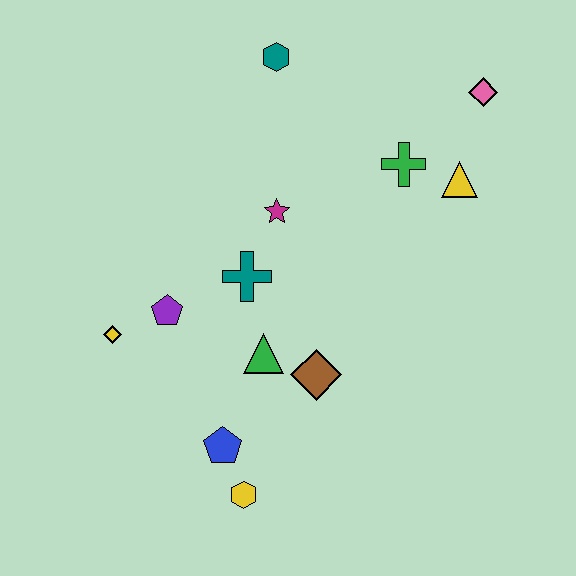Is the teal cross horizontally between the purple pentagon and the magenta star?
Yes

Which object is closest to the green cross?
The yellow triangle is closest to the green cross.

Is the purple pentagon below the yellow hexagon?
No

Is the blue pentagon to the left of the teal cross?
Yes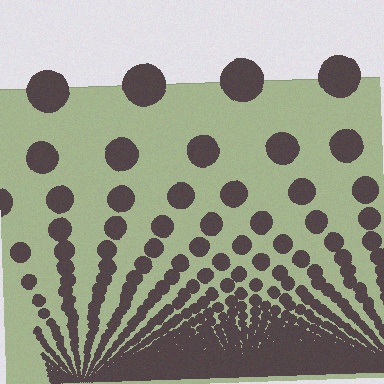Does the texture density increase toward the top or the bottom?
Density increases toward the bottom.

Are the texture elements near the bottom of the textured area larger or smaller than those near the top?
Smaller. The gradient is inverted — elements near the bottom are smaller and denser.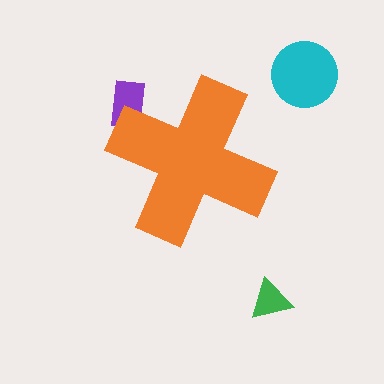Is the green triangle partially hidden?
No, the green triangle is fully visible.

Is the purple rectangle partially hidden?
Yes, the purple rectangle is partially hidden behind the orange cross.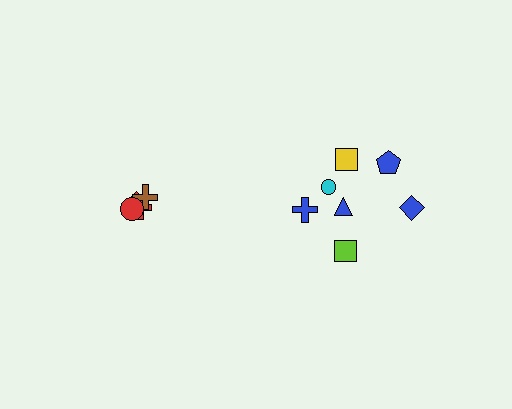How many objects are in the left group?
There are 4 objects.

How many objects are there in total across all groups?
There are 11 objects.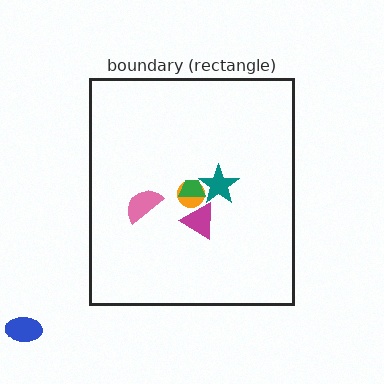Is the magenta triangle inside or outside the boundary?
Inside.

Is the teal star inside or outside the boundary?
Inside.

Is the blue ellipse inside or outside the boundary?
Outside.